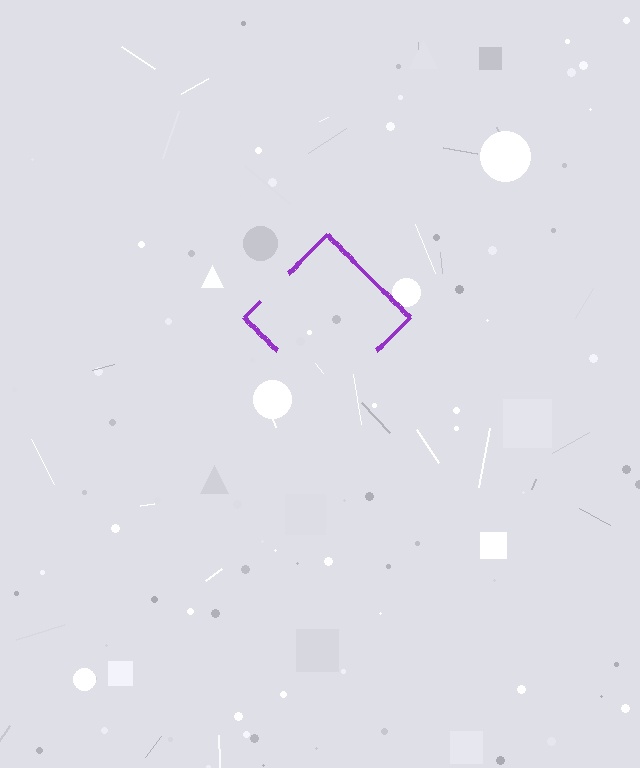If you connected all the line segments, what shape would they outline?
They would outline a diamond.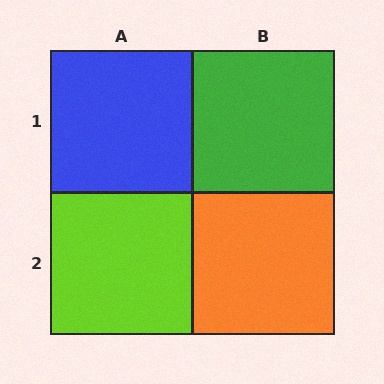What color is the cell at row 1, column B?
Green.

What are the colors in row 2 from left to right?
Lime, orange.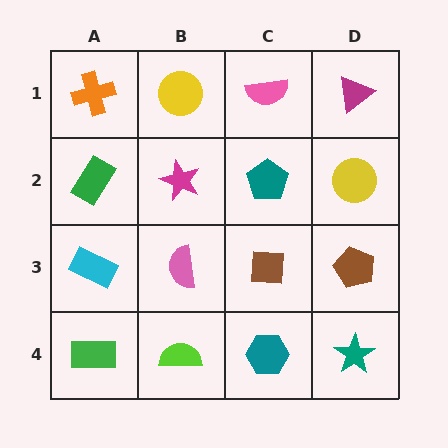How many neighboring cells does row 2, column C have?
4.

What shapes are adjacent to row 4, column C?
A brown square (row 3, column C), a lime semicircle (row 4, column B), a teal star (row 4, column D).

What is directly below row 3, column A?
A green rectangle.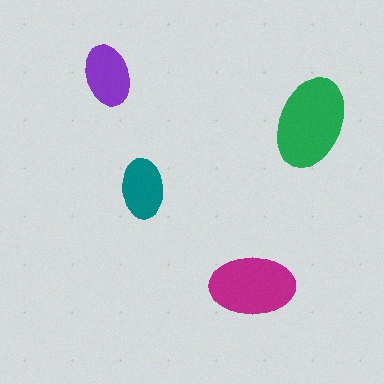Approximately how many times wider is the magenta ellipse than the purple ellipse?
About 1.5 times wider.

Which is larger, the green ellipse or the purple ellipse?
The green one.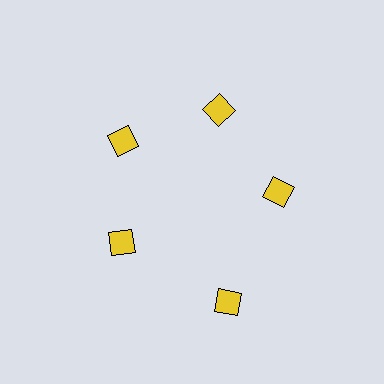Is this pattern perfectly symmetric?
No. The 5 yellow diamonds are arranged in a ring, but one element near the 5 o'clock position is pushed outward from the center, breaking the 5-fold rotational symmetry.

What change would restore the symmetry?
The symmetry would be restored by moving it inward, back onto the ring so that all 5 diamonds sit at equal angles and equal distance from the center.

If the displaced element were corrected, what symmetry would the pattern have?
It would have 5-fold rotational symmetry — the pattern would map onto itself every 72 degrees.